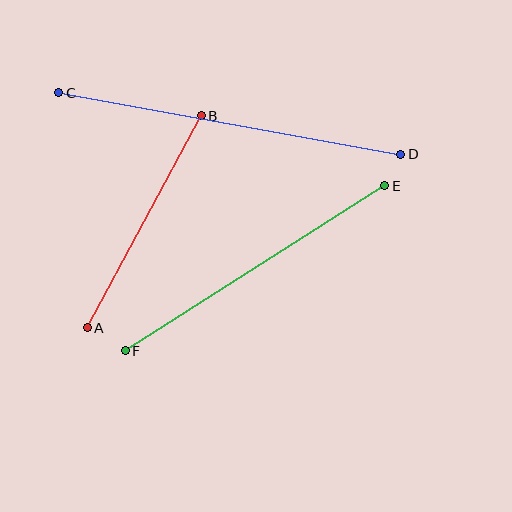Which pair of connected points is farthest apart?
Points C and D are farthest apart.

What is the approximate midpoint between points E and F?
The midpoint is at approximately (255, 268) pixels.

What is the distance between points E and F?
The distance is approximately 308 pixels.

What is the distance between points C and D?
The distance is approximately 348 pixels.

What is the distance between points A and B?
The distance is approximately 241 pixels.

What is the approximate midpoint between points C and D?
The midpoint is at approximately (230, 123) pixels.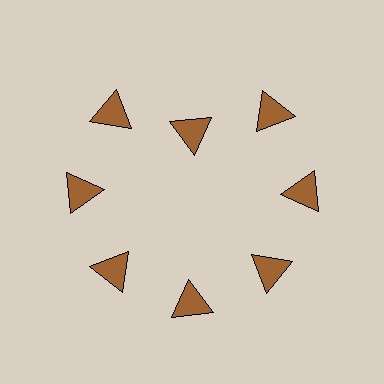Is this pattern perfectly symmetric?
No. The 8 brown triangles are arranged in a ring, but one element near the 12 o'clock position is pulled inward toward the center, breaking the 8-fold rotational symmetry.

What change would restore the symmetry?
The symmetry would be restored by moving it outward, back onto the ring so that all 8 triangles sit at equal angles and equal distance from the center.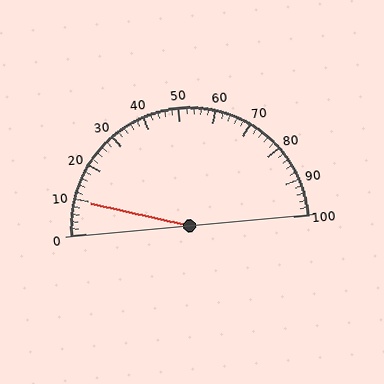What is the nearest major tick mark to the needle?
The nearest major tick mark is 10.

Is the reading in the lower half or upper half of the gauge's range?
The reading is in the lower half of the range (0 to 100).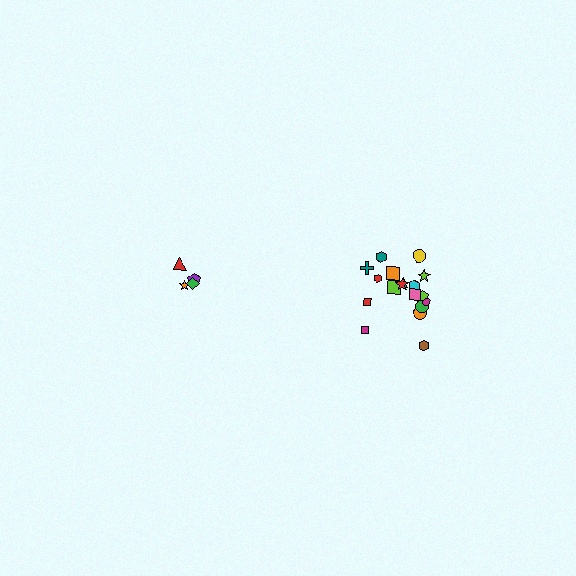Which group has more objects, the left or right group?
The right group.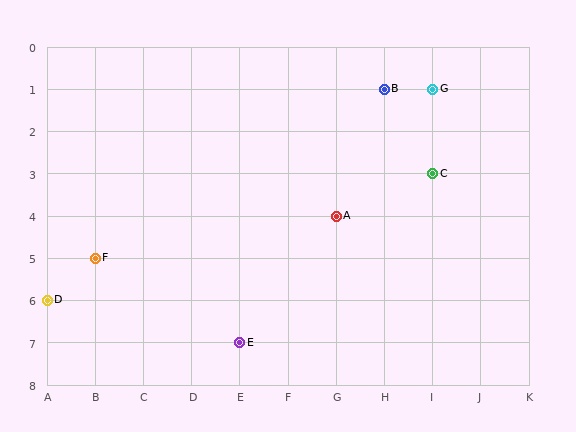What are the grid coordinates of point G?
Point G is at grid coordinates (I, 1).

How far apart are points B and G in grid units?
Points B and G are 1 column apart.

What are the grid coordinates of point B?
Point B is at grid coordinates (H, 1).